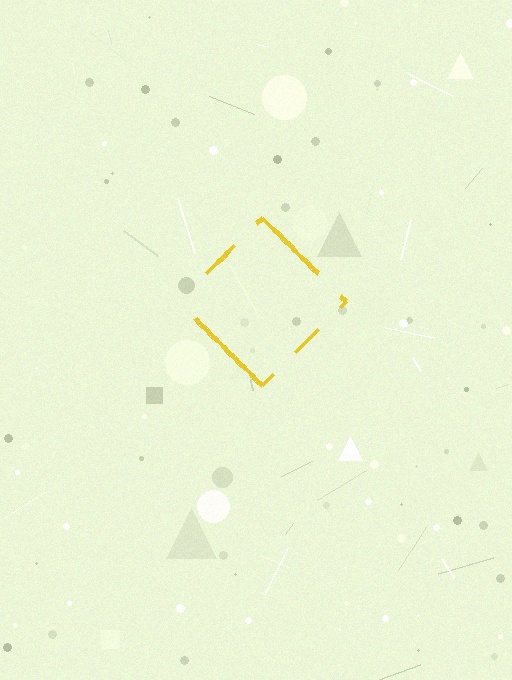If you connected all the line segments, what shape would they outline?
They would outline a diamond.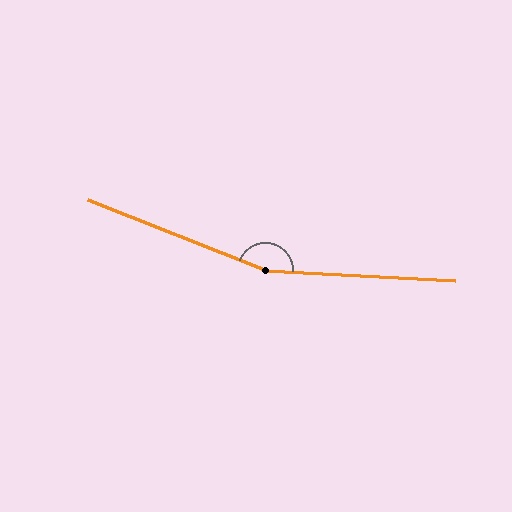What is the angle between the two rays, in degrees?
Approximately 161 degrees.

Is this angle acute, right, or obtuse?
It is obtuse.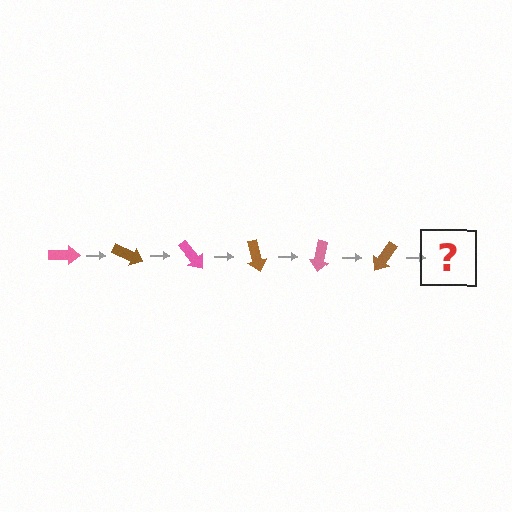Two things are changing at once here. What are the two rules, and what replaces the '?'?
The two rules are that it rotates 25 degrees each step and the color cycles through pink and brown. The '?' should be a pink arrow, rotated 150 degrees from the start.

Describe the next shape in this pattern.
It should be a pink arrow, rotated 150 degrees from the start.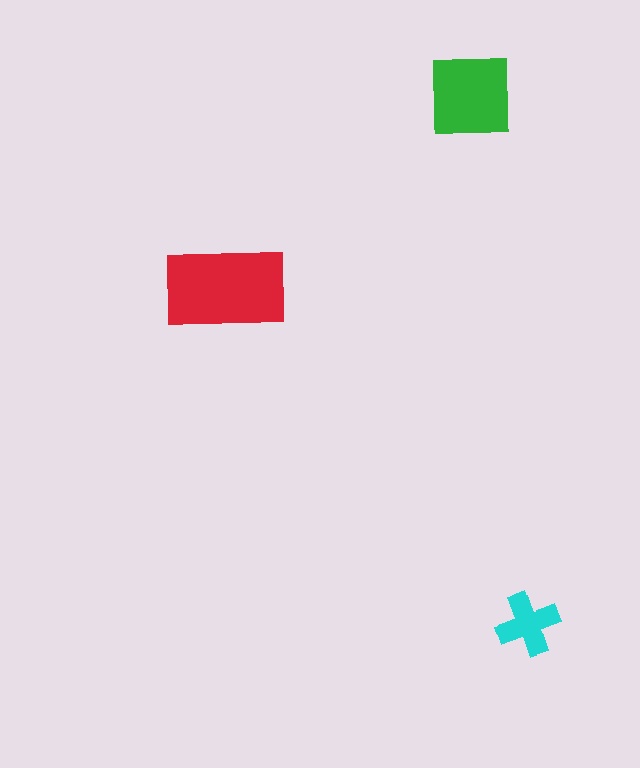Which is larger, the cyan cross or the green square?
The green square.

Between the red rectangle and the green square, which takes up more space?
The red rectangle.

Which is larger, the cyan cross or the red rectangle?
The red rectangle.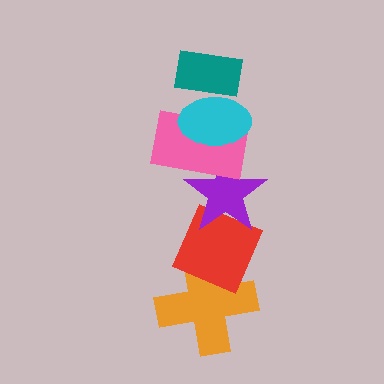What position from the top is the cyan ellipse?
The cyan ellipse is 2nd from the top.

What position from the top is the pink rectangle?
The pink rectangle is 3rd from the top.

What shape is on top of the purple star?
The pink rectangle is on top of the purple star.